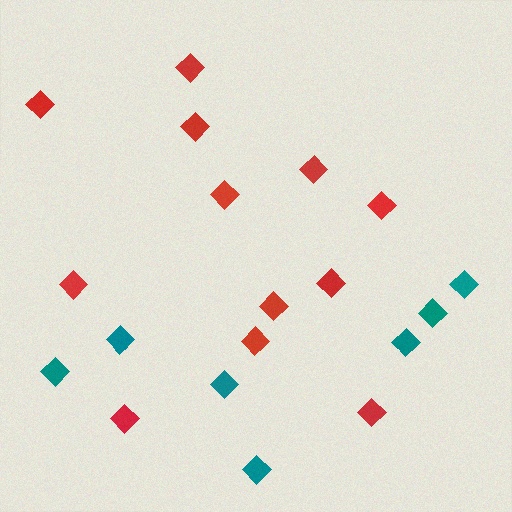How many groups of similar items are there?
There are 2 groups: one group of red diamonds (12) and one group of teal diamonds (7).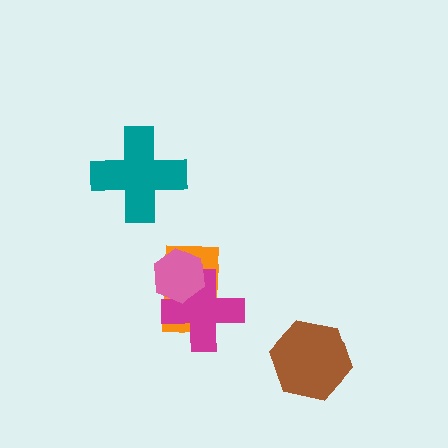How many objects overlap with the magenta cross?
2 objects overlap with the magenta cross.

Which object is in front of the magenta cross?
The pink hexagon is in front of the magenta cross.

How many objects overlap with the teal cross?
0 objects overlap with the teal cross.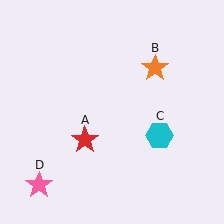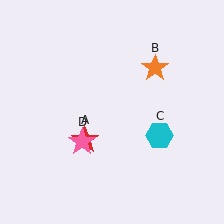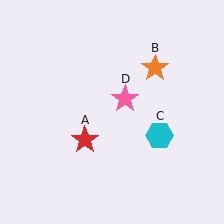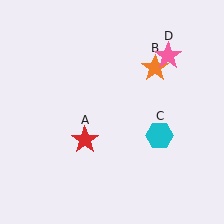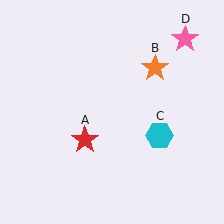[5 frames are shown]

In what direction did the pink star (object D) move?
The pink star (object D) moved up and to the right.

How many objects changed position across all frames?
1 object changed position: pink star (object D).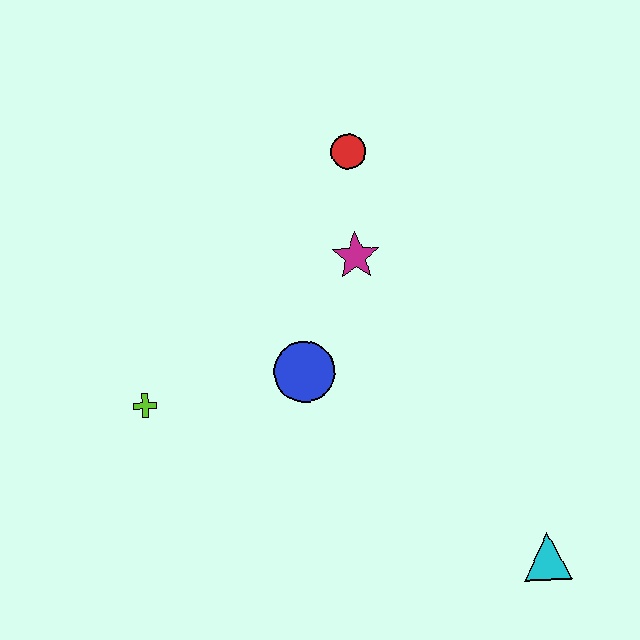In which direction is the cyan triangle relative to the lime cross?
The cyan triangle is to the right of the lime cross.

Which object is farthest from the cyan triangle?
The red circle is farthest from the cyan triangle.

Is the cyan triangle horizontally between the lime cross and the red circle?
No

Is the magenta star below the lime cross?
No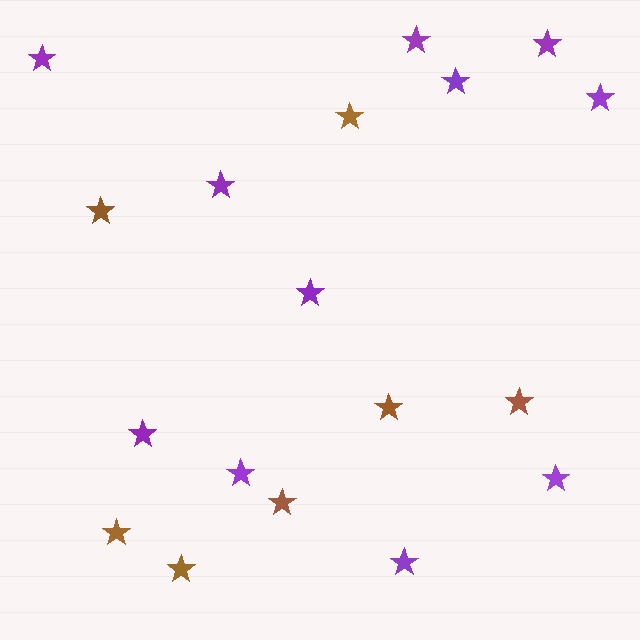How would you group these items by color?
There are 2 groups: one group of brown stars (7) and one group of purple stars (11).